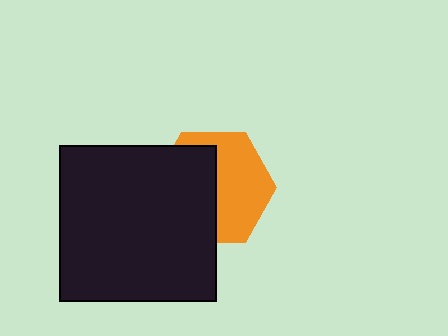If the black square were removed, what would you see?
You would see the complete orange hexagon.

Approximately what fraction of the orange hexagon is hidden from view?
Roughly 49% of the orange hexagon is hidden behind the black square.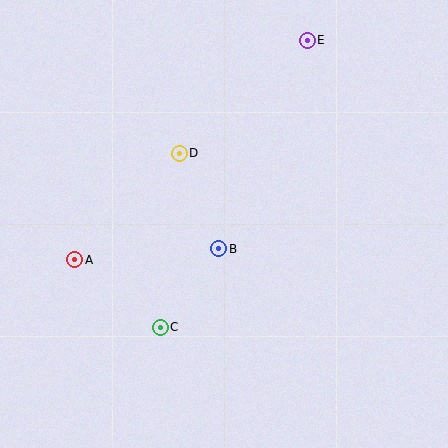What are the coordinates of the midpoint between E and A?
The midpoint between E and A is at (191, 150).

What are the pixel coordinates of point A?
Point A is at (75, 260).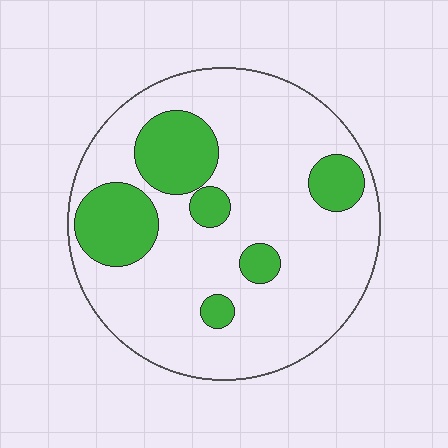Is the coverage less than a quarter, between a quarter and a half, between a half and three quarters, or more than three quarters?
Less than a quarter.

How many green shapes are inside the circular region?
6.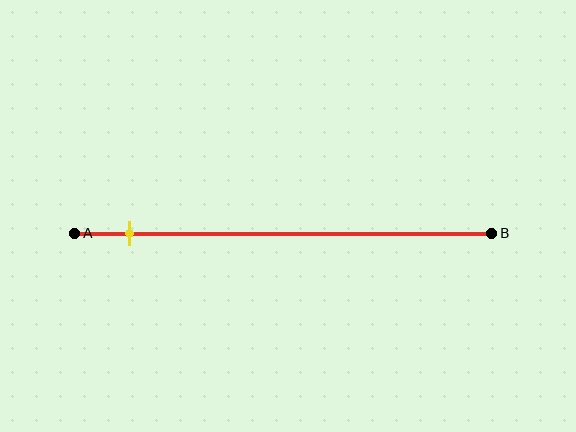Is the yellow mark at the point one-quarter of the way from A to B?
No, the mark is at about 15% from A, not at the 25% one-quarter point.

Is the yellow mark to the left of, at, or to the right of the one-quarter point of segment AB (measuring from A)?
The yellow mark is to the left of the one-quarter point of segment AB.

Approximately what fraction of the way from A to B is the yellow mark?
The yellow mark is approximately 15% of the way from A to B.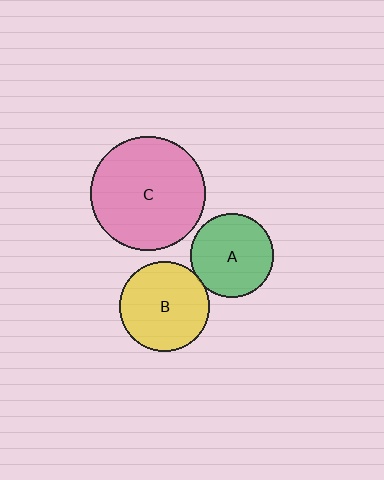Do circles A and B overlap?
Yes.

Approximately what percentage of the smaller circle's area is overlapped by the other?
Approximately 5%.